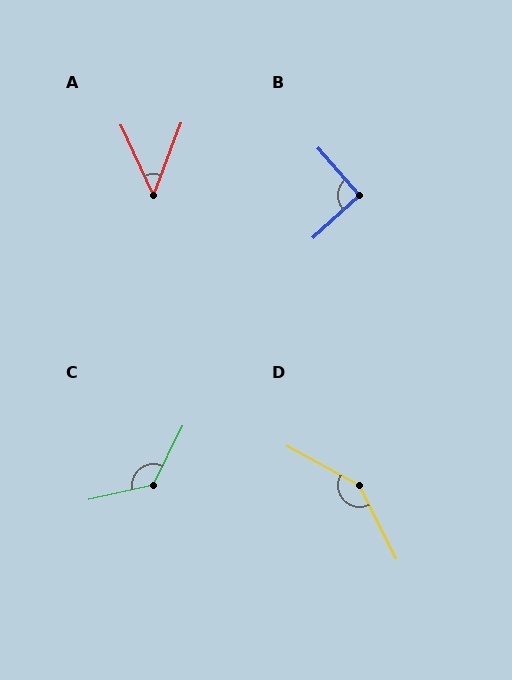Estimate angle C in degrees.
Approximately 129 degrees.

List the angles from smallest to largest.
A (46°), B (92°), C (129°), D (145°).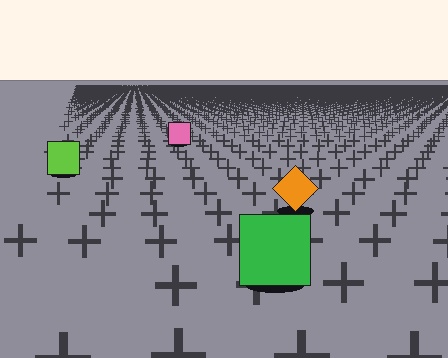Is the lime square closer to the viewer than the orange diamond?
No. The orange diamond is closer — you can tell from the texture gradient: the ground texture is coarser near it.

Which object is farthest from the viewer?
The pink square is farthest from the viewer. It appears smaller and the ground texture around it is denser.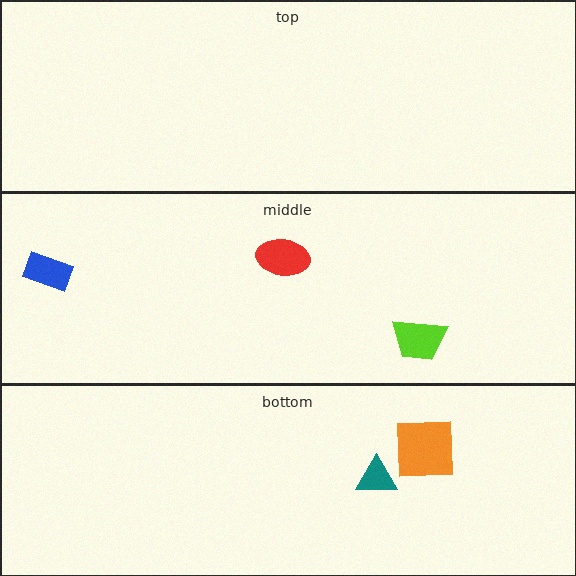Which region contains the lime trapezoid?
The middle region.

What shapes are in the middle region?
The lime trapezoid, the blue rectangle, the red ellipse.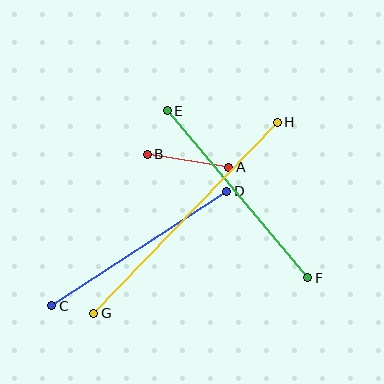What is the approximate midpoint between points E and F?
The midpoint is at approximately (237, 194) pixels.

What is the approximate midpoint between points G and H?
The midpoint is at approximately (185, 218) pixels.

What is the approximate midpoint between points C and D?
The midpoint is at approximately (139, 249) pixels.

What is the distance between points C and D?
The distance is approximately 209 pixels.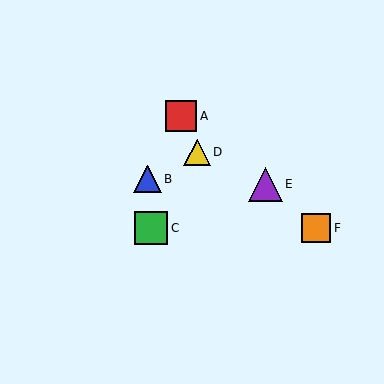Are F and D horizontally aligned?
No, F is at y≈228 and D is at y≈152.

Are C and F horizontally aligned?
Yes, both are at y≈228.